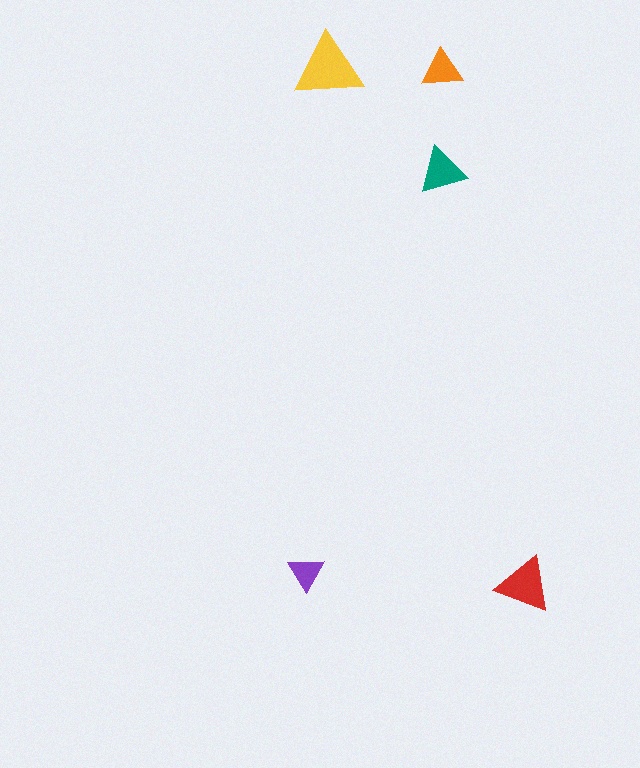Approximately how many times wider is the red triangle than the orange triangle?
About 1.5 times wider.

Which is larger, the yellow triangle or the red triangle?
The yellow one.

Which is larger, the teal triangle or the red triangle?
The red one.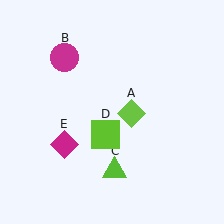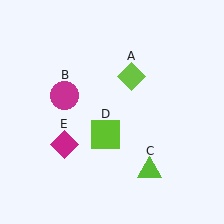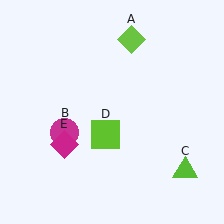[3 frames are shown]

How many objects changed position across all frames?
3 objects changed position: lime diamond (object A), magenta circle (object B), lime triangle (object C).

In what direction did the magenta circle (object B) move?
The magenta circle (object B) moved down.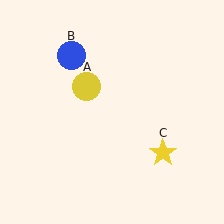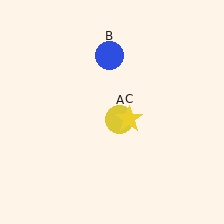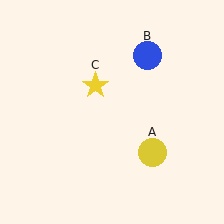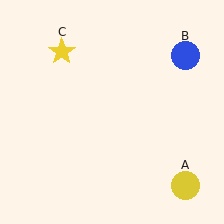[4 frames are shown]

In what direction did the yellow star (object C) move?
The yellow star (object C) moved up and to the left.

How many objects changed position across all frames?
3 objects changed position: yellow circle (object A), blue circle (object B), yellow star (object C).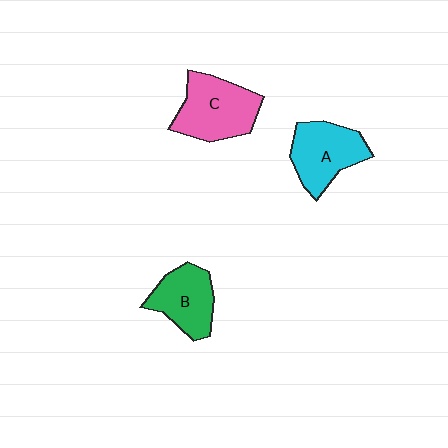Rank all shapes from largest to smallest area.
From largest to smallest: C (pink), A (cyan), B (green).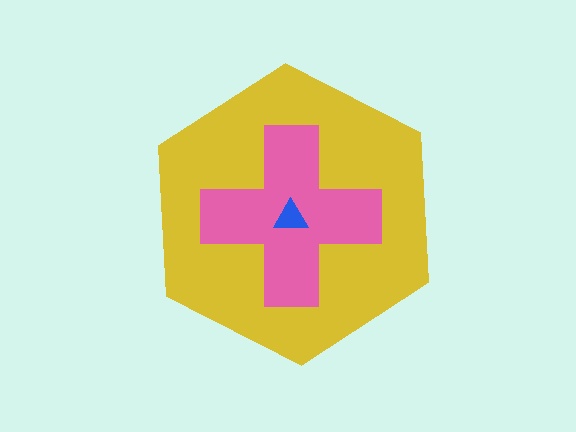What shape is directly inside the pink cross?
The blue triangle.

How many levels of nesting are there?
3.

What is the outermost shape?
The yellow hexagon.